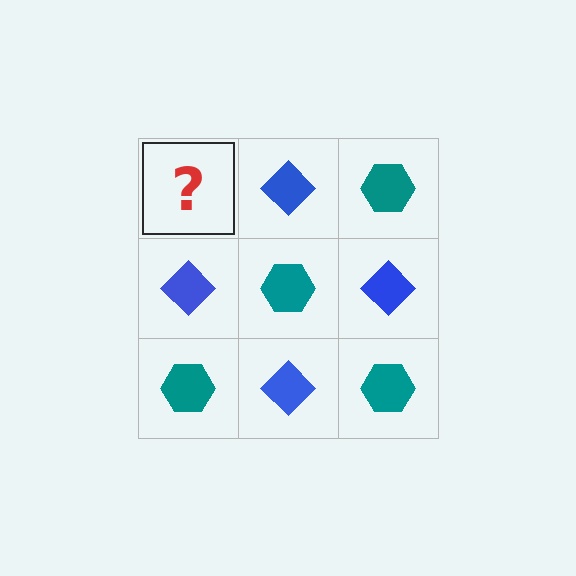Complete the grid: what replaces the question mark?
The question mark should be replaced with a teal hexagon.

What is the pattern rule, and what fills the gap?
The rule is that it alternates teal hexagon and blue diamond in a checkerboard pattern. The gap should be filled with a teal hexagon.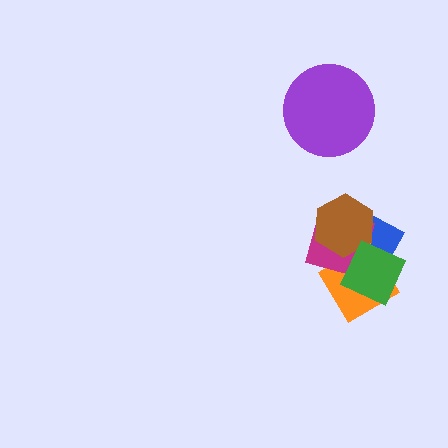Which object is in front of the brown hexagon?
The green diamond is in front of the brown hexagon.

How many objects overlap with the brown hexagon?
4 objects overlap with the brown hexagon.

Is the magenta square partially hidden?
Yes, it is partially covered by another shape.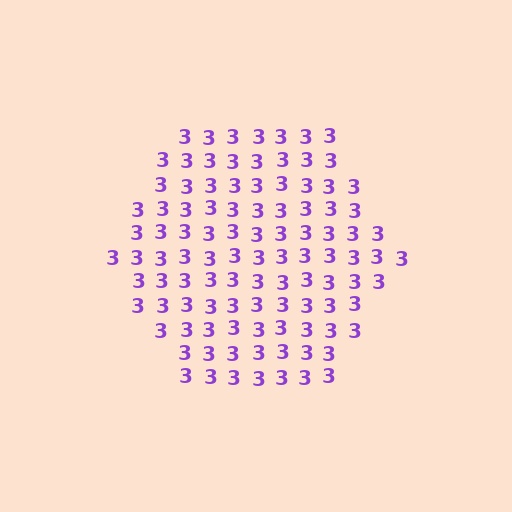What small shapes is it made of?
It is made of small digit 3's.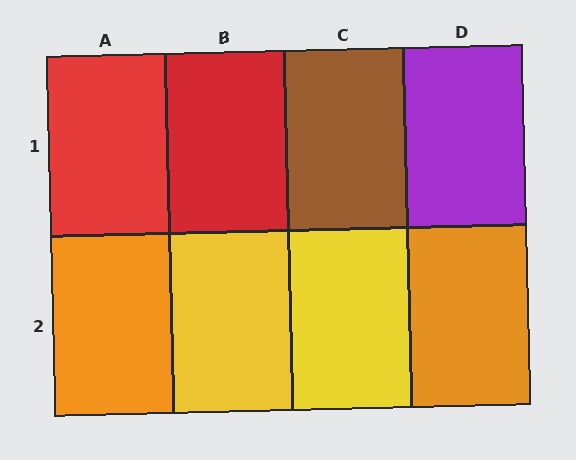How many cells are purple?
1 cell is purple.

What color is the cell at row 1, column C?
Brown.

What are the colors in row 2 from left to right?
Orange, yellow, yellow, orange.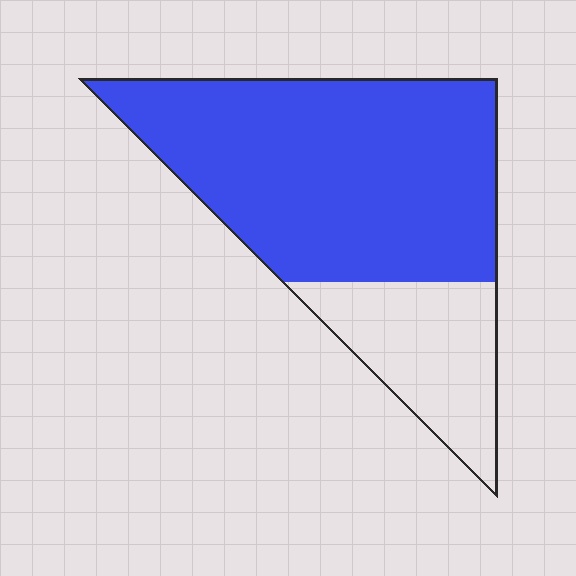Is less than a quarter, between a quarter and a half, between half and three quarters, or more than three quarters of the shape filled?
Between half and three quarters.